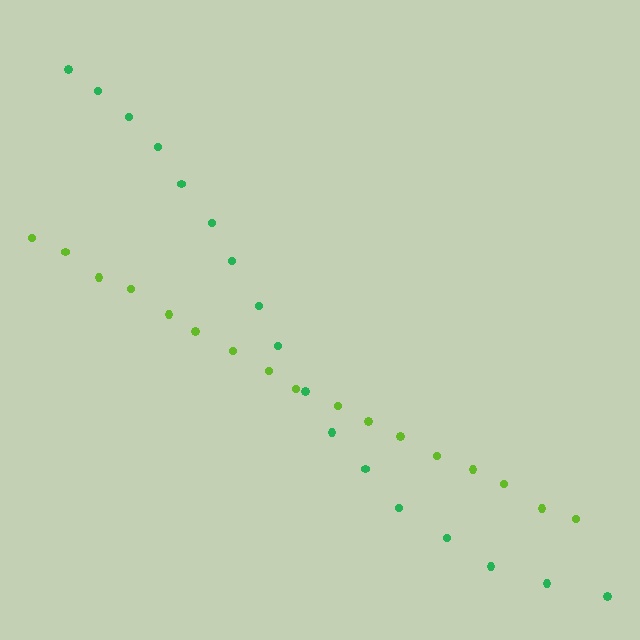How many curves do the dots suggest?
There are 2 distinct paths.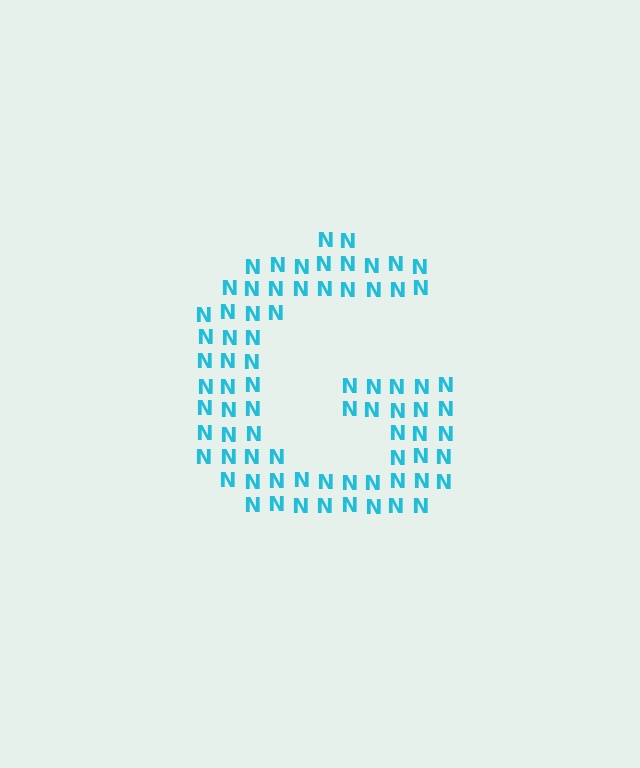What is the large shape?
The large shape is the letter G.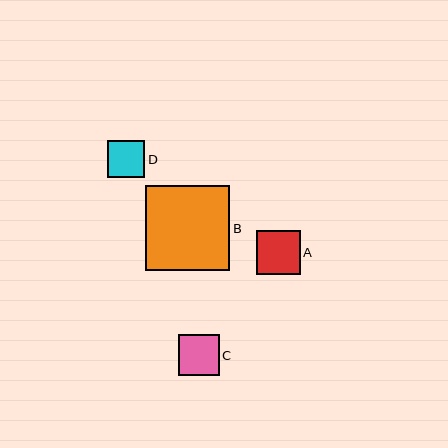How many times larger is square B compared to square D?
Square B is approximately 2.3 times the size of square D.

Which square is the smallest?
Square D is the smallest with a size of approximately 37 pixels.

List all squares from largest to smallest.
From largest to smallest: B, A, C, D.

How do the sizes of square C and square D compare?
Square C and square D are approximately the same size.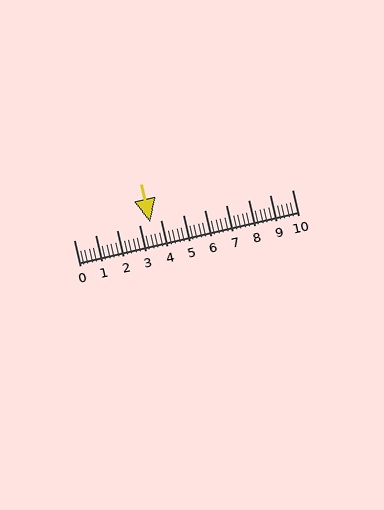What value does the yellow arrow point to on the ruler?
The yellow arrow points to approximately 3.5.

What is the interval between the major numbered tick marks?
The major tick marks are spaced 1 units apart.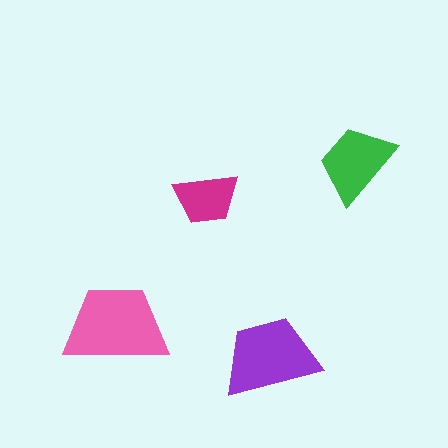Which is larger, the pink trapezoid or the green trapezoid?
The pink one.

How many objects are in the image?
There are 4 objects in the image.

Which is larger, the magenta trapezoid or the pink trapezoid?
The pink one.